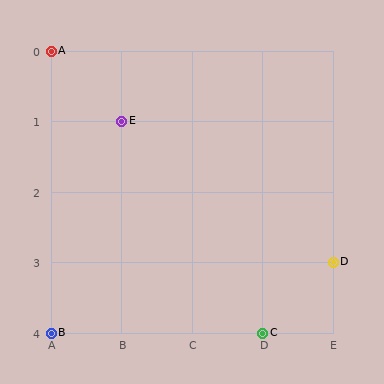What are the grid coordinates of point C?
Point C is at grid coordinates (D, 4).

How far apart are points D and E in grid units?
Points D and E are 3 columns and 2 rows apart (about 3.6 grid units diagonally).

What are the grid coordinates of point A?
Point A is at grid coordinates (A, 0).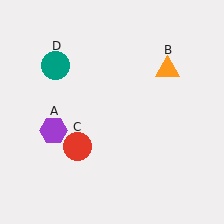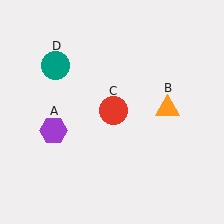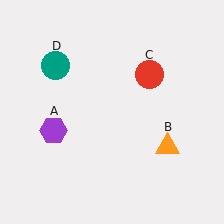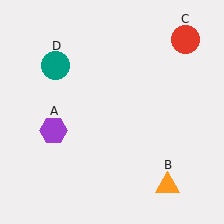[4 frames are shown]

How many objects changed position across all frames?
2 objects changed position: orange triangle (object B), red circle (object C).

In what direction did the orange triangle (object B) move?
The orange triangle (object B) moved down.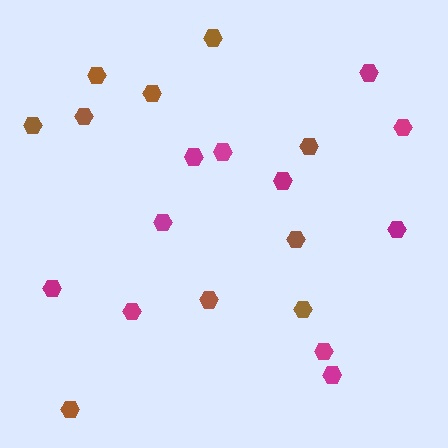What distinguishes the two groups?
There are 2 groups: one group of magenta hexagons (11) and one group of brown hexagons (10).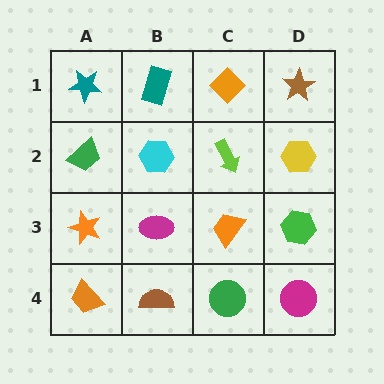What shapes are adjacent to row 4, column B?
A magenta ellipse (row 3, column B), an orange trapezoid (row 4, column A), a green circle (row 4, column C).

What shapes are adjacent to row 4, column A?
An orange star (row 3, column A), a brown semicircle (row 4, column B).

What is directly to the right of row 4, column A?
A brown semicircle.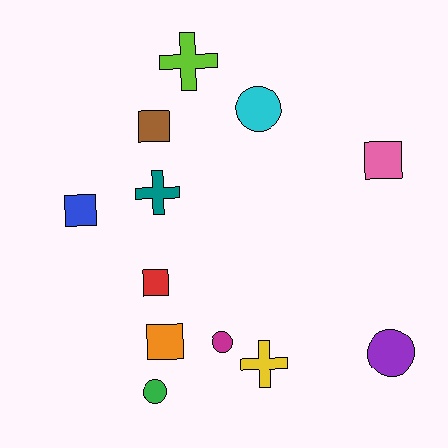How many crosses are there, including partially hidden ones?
There are 3 crosses.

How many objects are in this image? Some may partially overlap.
There are 12 objects.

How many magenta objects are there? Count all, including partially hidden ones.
There is 1 magenta object.